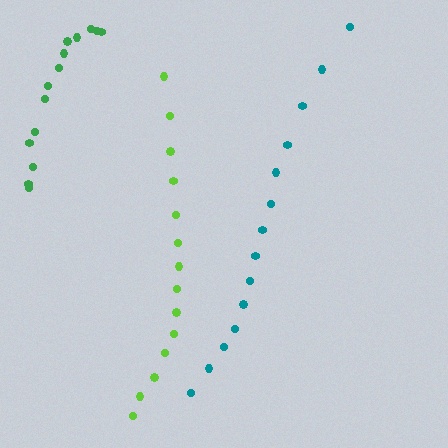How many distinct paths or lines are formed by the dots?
There are 3 distinct paths.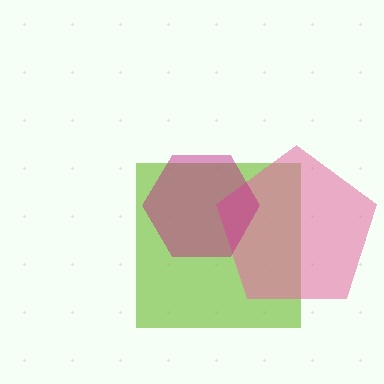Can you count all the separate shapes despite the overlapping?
Yes, there are 3 separate shapes.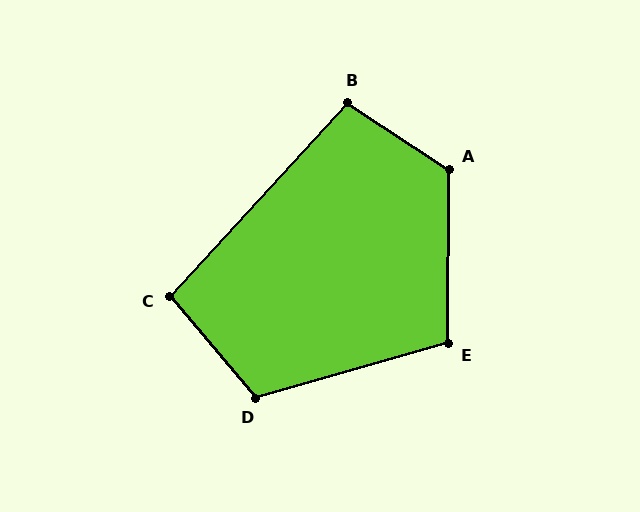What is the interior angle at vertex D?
Approximately 115 degrees (obtuse).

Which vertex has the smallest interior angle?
C, at approximately 97 degrees.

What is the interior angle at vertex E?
Approximately 106 degrees (obtuse).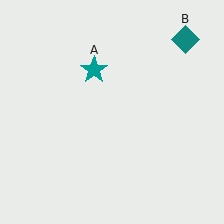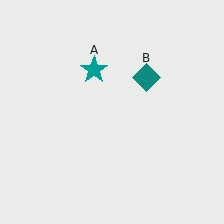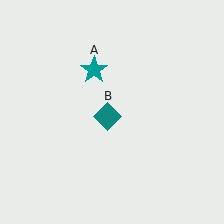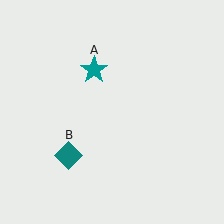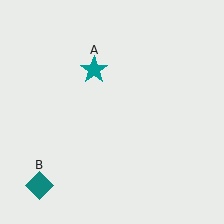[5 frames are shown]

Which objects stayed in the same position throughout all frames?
Teal star (object A) remained stationary.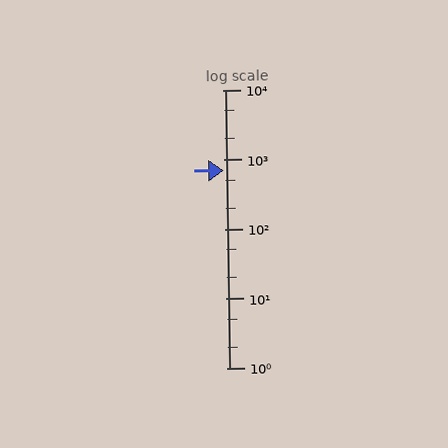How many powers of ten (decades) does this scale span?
The scale spans 4 decades, from 1 to 10000.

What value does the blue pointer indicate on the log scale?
The pointer indicates approximately 700.